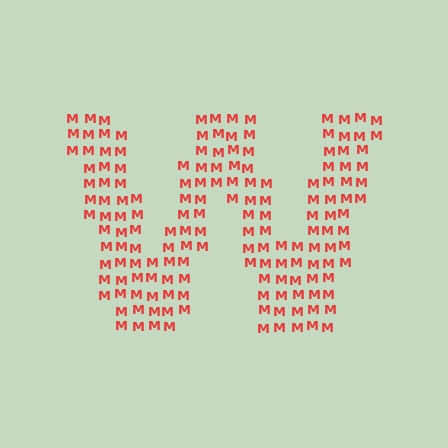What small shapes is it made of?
It is made of small letter M's.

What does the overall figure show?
The overall figure shows the letter W.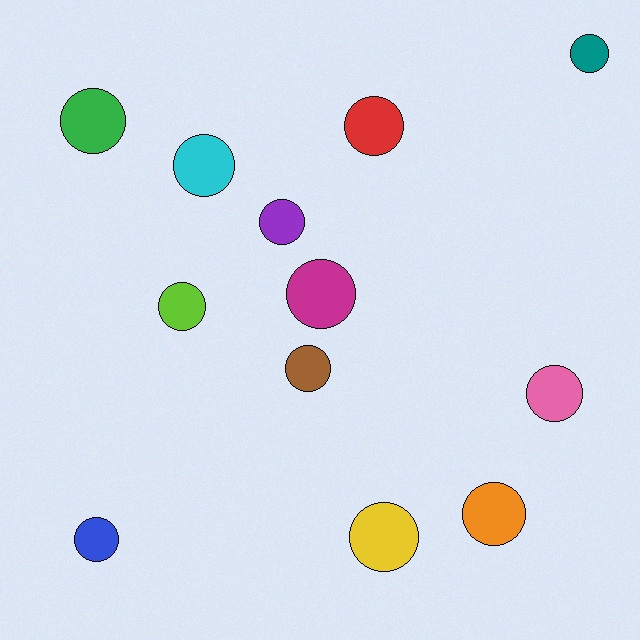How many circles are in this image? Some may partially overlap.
There are 12 circles.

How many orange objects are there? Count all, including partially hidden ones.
There is 1 orange object.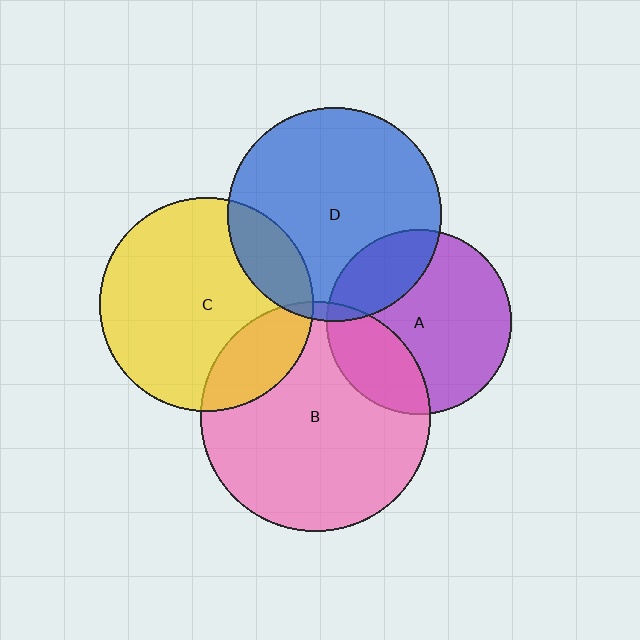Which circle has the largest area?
Circle B (pink).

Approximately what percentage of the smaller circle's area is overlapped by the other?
Approximately 25%.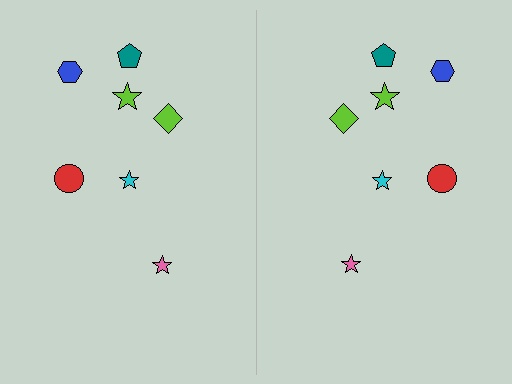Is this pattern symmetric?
Yes, this pattern has bilateral (reflection) symmetry.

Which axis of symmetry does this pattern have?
The pattern has a vertical axis of symmetry running through the center of the image.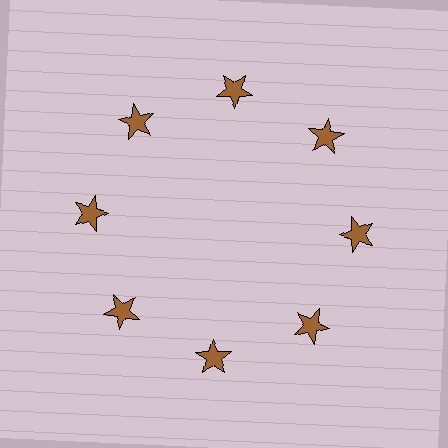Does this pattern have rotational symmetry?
Yes, this pattern has 8-fold rotational symmetry. It looks the same after rotating 45 degrees around the center.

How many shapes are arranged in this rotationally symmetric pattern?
There are 8 shapes, arranged in 8 groups of 1.